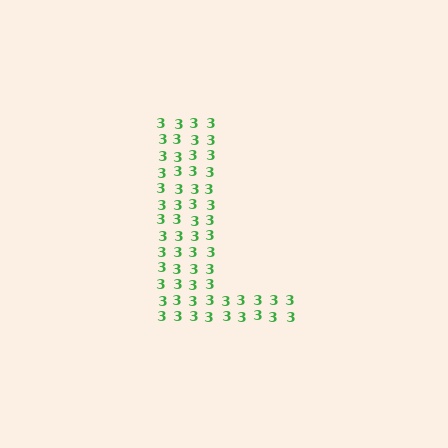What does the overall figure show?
The overall figure shows the letter L.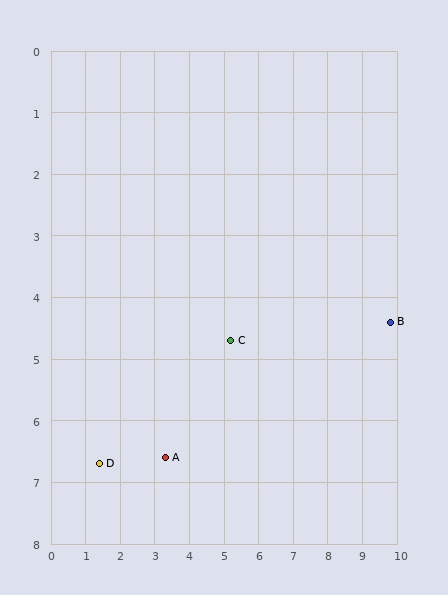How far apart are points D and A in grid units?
Points D and A are about 1.9 grid units apart.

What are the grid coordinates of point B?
Point B is at approximately (9.8, 4.4).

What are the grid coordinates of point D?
Point D is at approximately (1.4, 6.7).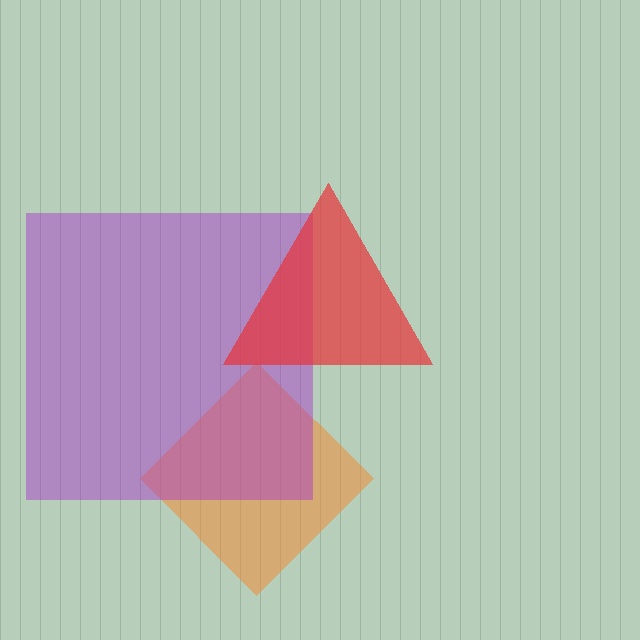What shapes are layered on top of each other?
The layered shapes are: an orange diamond, a purple square, a red triangle.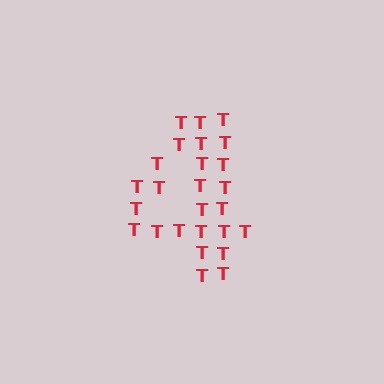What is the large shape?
The large shape is the digit 4.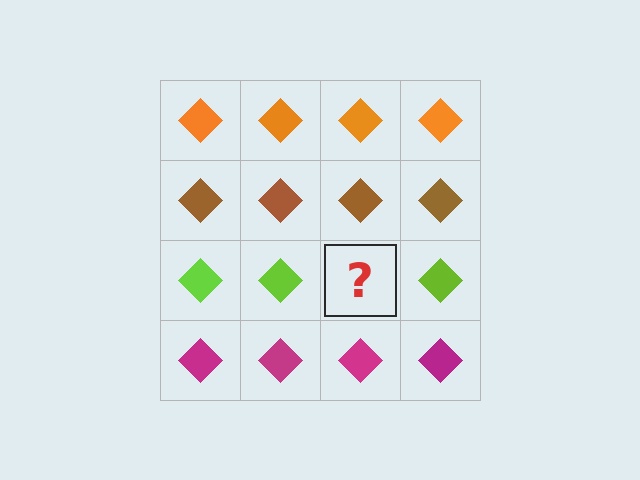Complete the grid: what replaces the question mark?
The question mark should be replaced with a lime diamond.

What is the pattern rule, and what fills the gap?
The rule is that each row has a consistent color. The gap should be filled with a lime diamond.